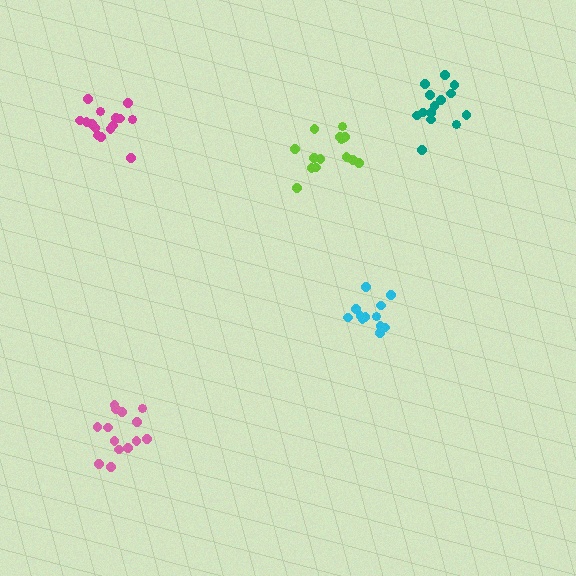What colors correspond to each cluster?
The clusters are colored: cyan, pink, teal, magenta, lime.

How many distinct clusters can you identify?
There are 5 distinct clusters.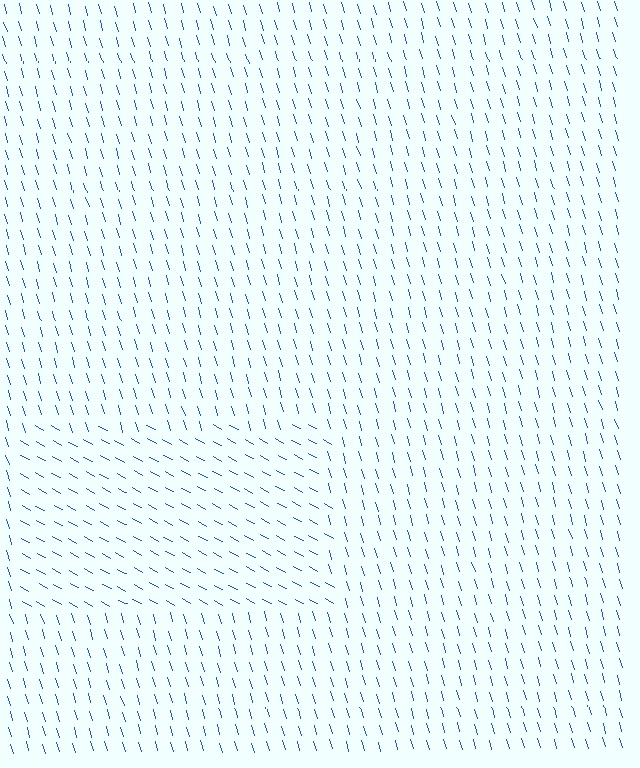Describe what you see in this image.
The image is filled with small blue line segments. A rectangle region in the image has lines oriented differently from the surrounding lines, creating a visible texture boundary.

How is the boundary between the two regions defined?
The boundary is defined purely by a change in line orientation (approximately 45 degrees difference). All lines are the same color and thickness.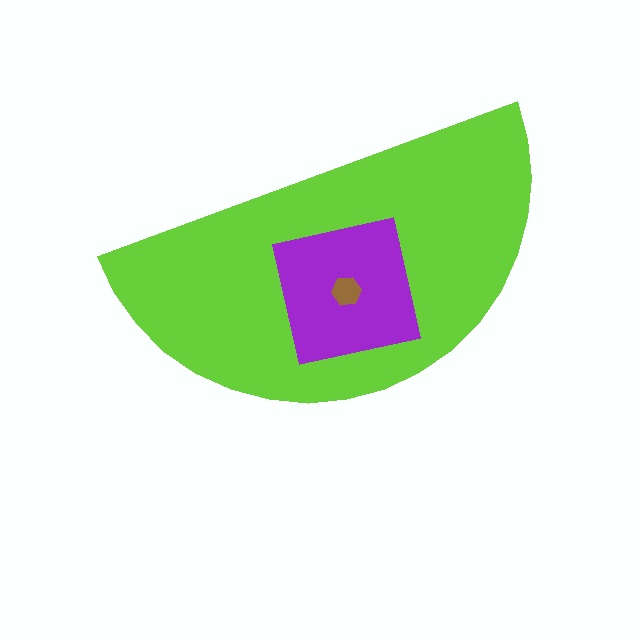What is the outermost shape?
The lime semicircle.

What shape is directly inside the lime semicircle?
The purple square.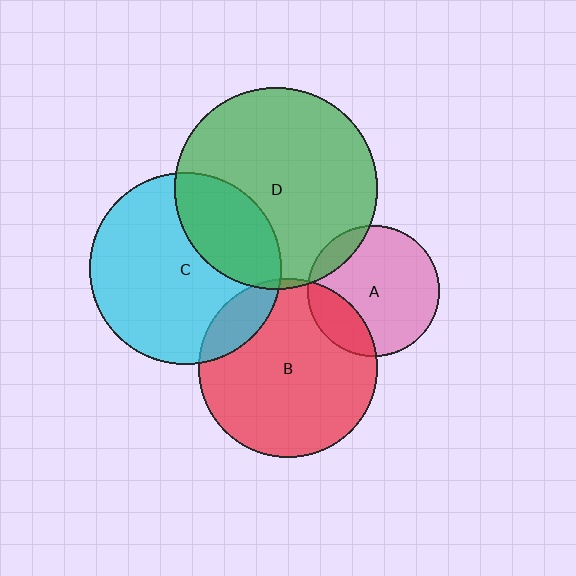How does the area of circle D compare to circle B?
Approximately 1.3 times.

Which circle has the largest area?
Circle D (green).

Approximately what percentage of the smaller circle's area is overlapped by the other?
Approximately 30%.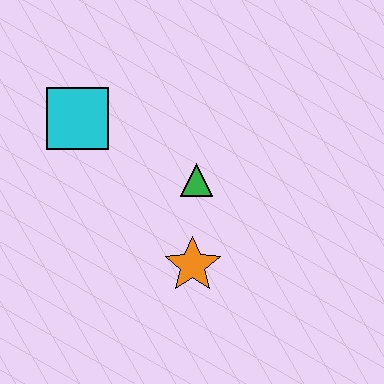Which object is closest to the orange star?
The green triangle is closest to the orange star.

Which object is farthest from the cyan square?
The orange star is farthest from the cyan square.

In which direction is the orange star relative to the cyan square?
The orange star is below the cyan square.